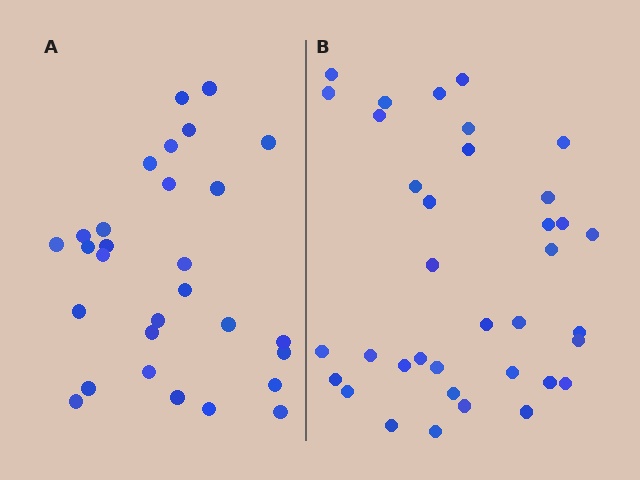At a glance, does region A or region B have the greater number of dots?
Region B (the right region) has more dots.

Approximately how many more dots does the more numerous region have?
Region B has roughly 8 or so more dots than region A.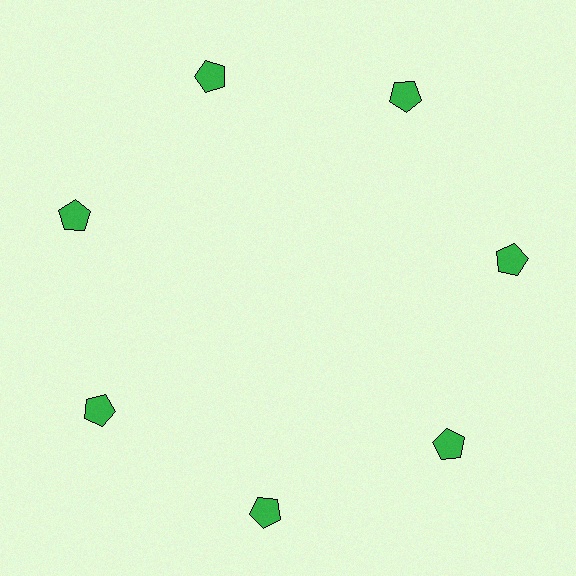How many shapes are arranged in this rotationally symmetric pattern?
There are 7 shapes, arranged in 7 groups of 1.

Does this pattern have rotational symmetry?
Yes, this pattern has 7-fold rotational symmetry. It looks the same after rotating 51 degrees around the center.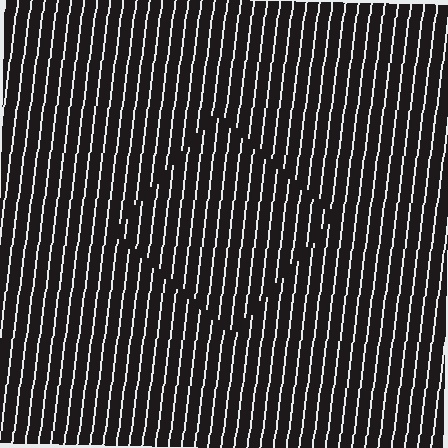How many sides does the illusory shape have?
4 sides — the line-ends trace a square.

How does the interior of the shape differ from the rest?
The interior of the shape contains the same grating, shifted by half a period — the contour is defined by the phase discontinuity where line-ends from the inner and outer gratings abut.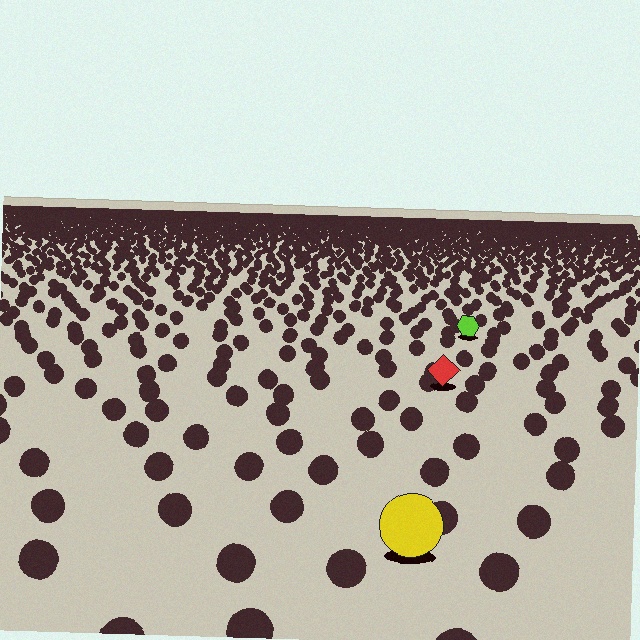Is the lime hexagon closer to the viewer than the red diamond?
No. The red diamond is closer — you can tell from the texture gradient: the ground texture is coarser near it.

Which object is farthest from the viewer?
The lime hexagon is farthest from the viewer. It appears smaller and the ground texture around it is denser.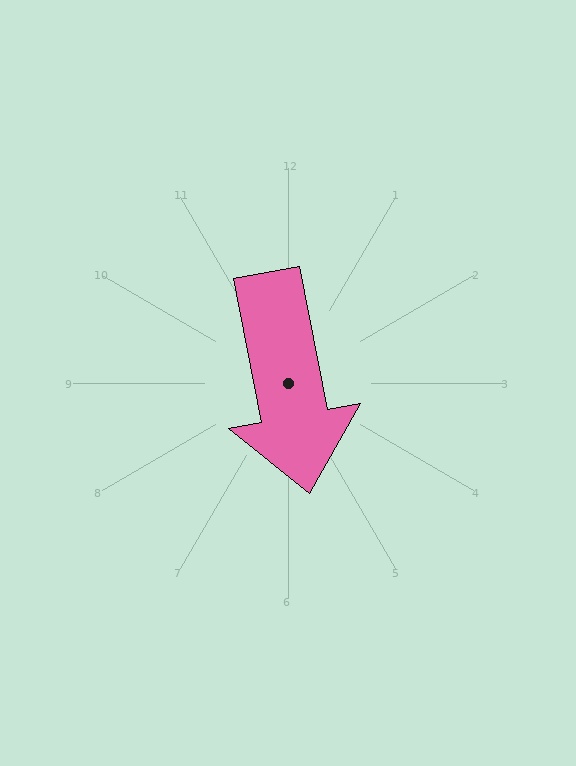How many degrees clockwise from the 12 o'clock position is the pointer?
Approximately 169 degrees.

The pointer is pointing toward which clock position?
Roughly 6 o'clock.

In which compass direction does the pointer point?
South.